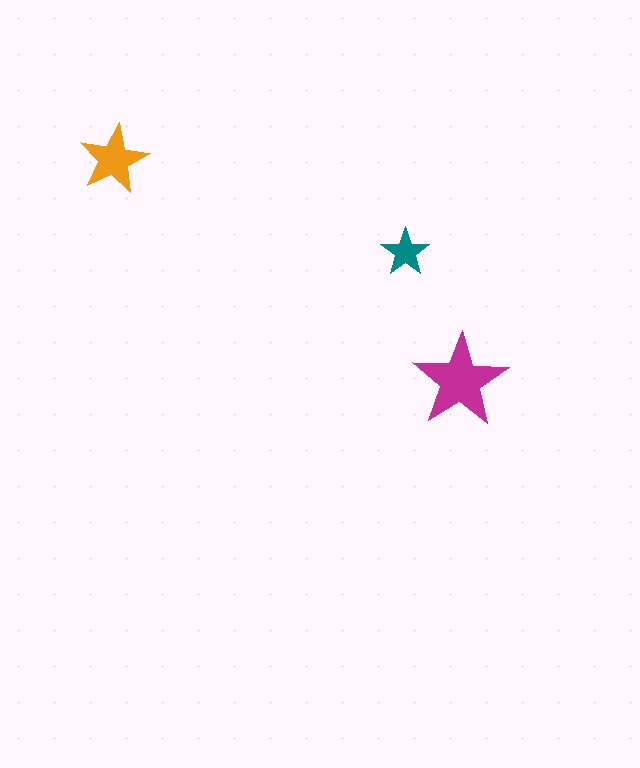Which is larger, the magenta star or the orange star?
The magenta one.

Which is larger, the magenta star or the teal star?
The magenta one.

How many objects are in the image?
There are 3 objects in the image.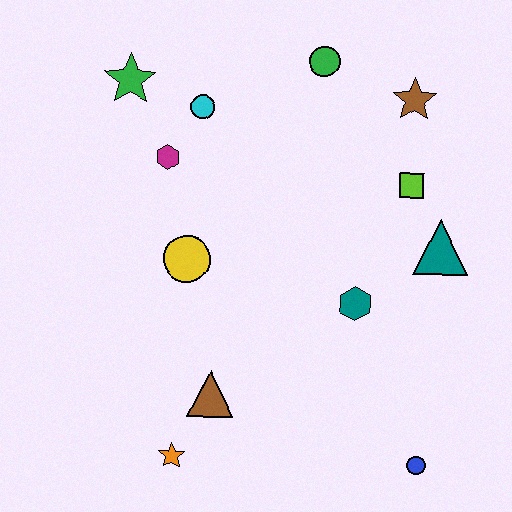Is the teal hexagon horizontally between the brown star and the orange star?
Yes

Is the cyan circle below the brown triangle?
No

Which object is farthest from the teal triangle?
The green star is farthest from the teal triangle.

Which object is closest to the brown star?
The lime square is closest to the brown star.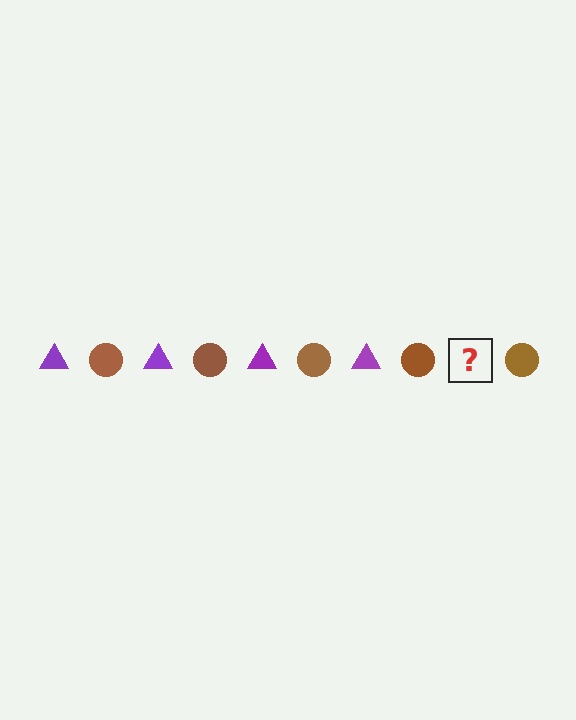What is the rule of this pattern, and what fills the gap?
The rule is that the pattern alternates between purple triangle and brown circle. The gap should be filled with a purple triangle.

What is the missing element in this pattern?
The missing element is a purple triangle.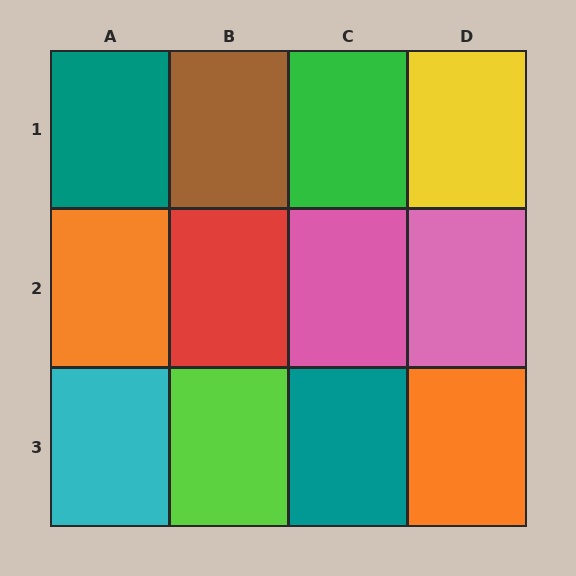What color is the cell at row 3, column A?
Cyan.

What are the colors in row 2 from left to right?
Orange, red, pink, pink.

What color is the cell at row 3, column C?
Teal.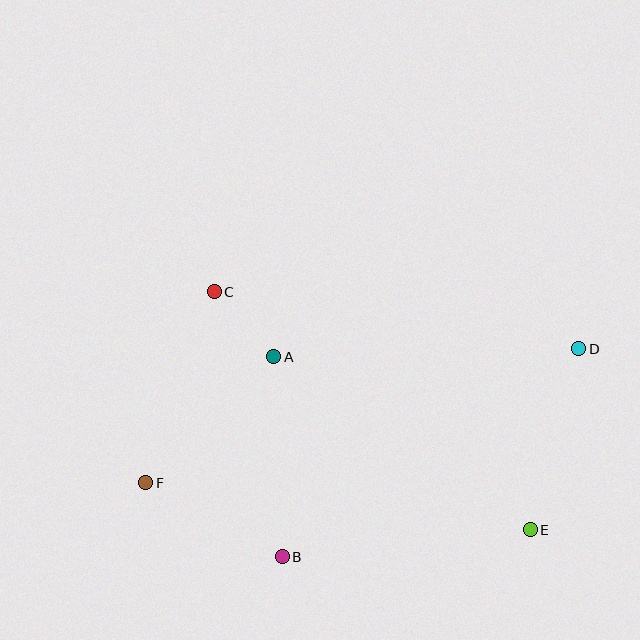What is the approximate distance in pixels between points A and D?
The distance between A and D is approximately 305 pixels.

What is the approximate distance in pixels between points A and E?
The distance between A and E is approximately 309 pixels.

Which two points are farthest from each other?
Points D and F are farthest from each other.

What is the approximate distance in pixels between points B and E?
The distance between B and E is approximately 249 pixels.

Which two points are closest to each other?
Points A and C are closest to each other.